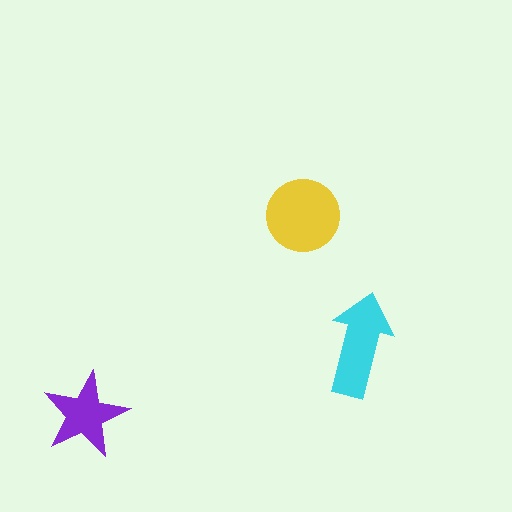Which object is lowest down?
The purple star is bottommost.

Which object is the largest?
The yellow circle.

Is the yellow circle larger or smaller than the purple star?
Larger.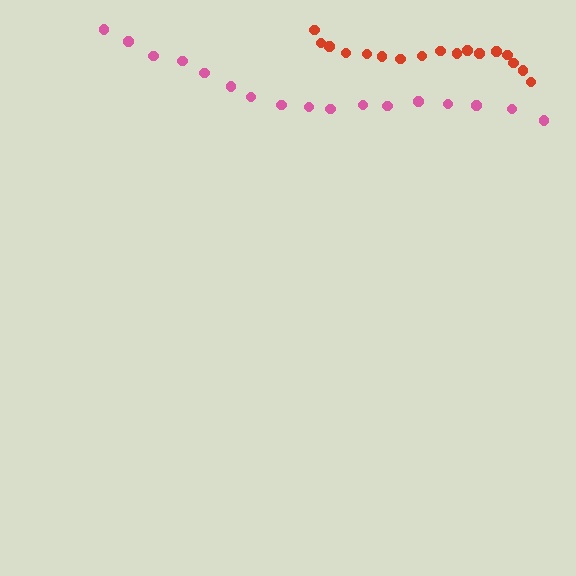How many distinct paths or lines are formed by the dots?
There are 2 distinct paths.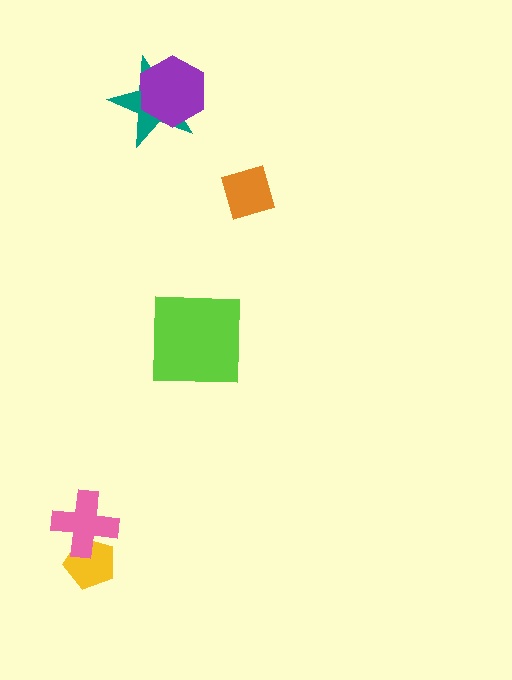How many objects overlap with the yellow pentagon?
1 object overlaps with the yellow pentagon.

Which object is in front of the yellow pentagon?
The pink cross is in front of the yellow pentagon.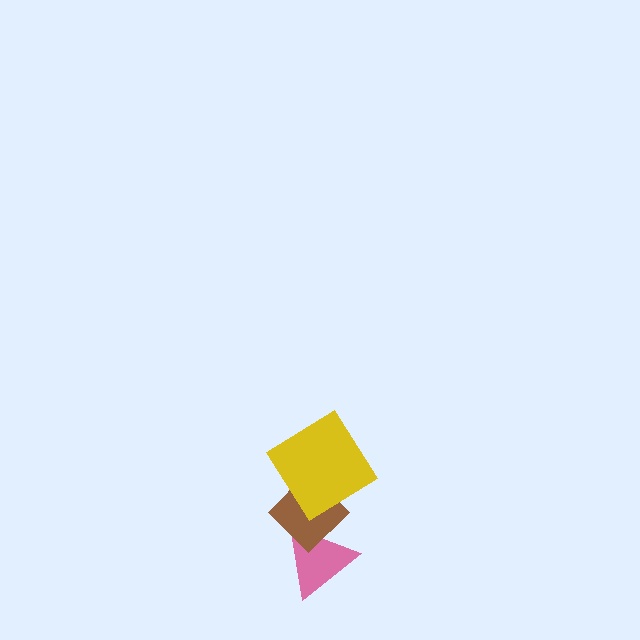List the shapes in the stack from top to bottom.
From top to bottom: the yellow diamond, the brown diamond, the pink triangle.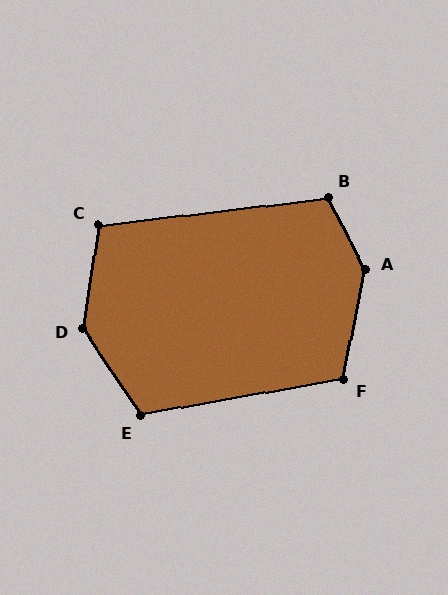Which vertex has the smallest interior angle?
C, at approximately 106 degrees.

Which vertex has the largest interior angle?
A, at approximately 141 degrees.